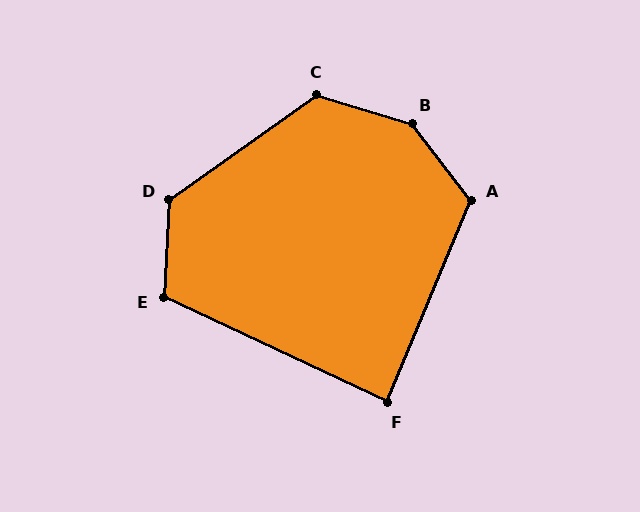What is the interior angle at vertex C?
Approximately 128 degrees (obtuse).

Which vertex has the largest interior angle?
B, at approximately 144 degrees.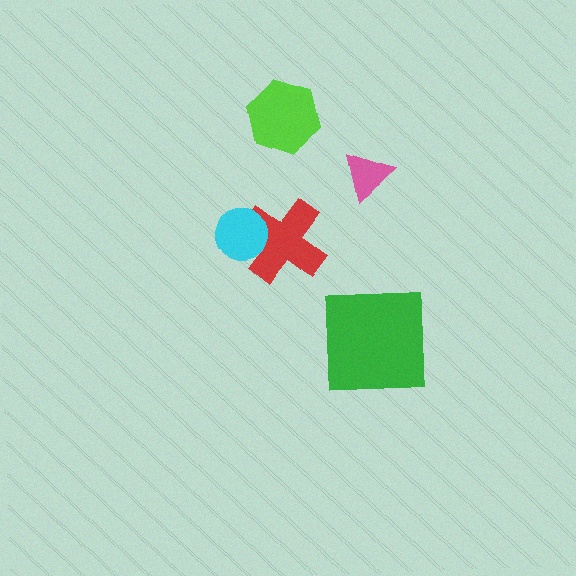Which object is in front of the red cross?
The cyan circle is in front of the red cross.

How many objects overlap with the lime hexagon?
0 objects overlap with the lime hexagon.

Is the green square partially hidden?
No, no other shape covers it.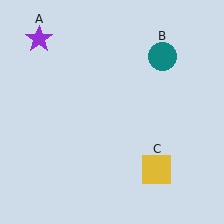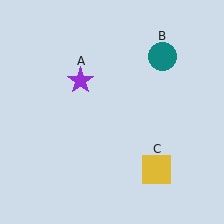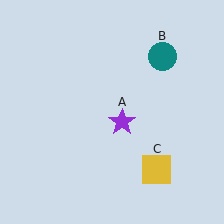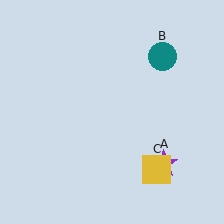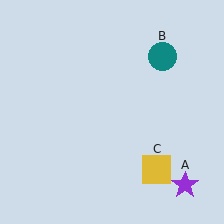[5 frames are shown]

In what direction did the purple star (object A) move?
The purple star (object A) moved down and to the right.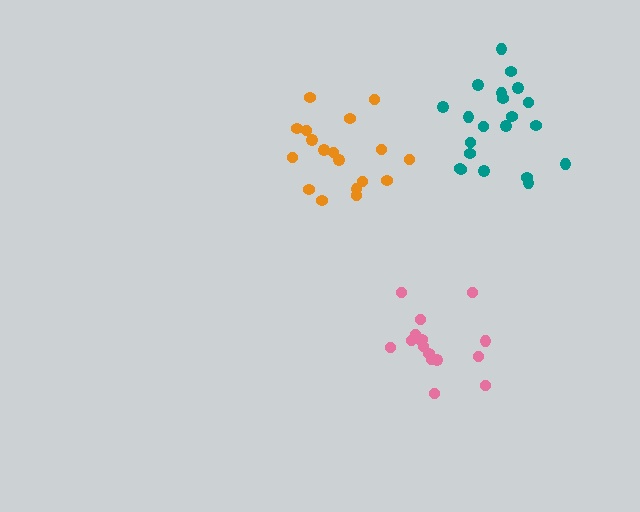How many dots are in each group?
Group 1: 16 dots, Group 2: 18 dots, Group 3: 21 dots (55 total).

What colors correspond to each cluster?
The clusters are colored: pink, orange, teal.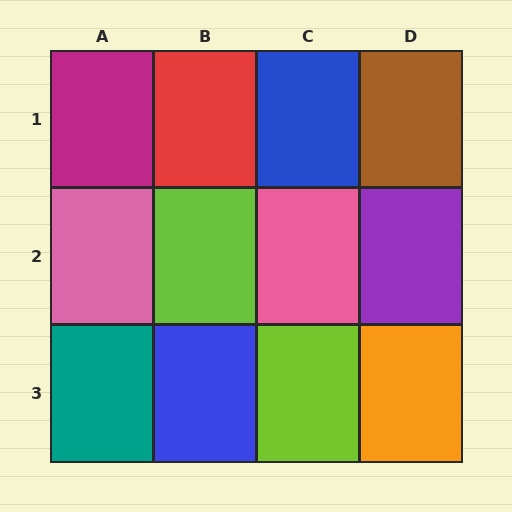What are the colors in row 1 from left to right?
Magenta, red, blue, brown.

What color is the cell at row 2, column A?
Pink.